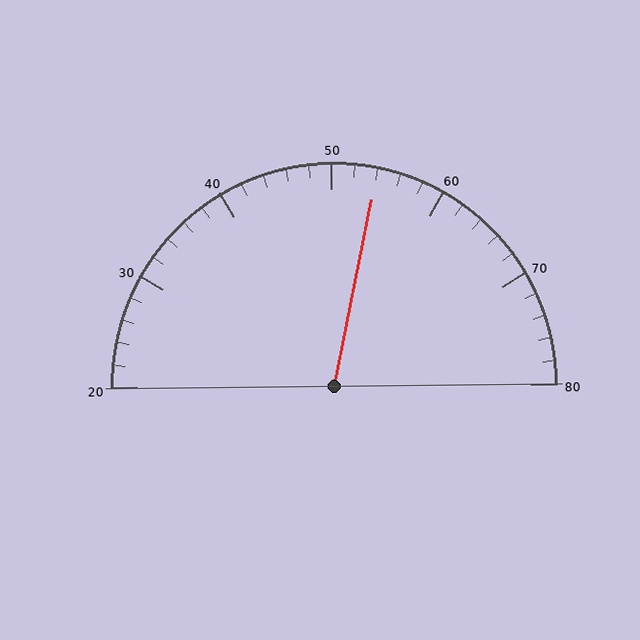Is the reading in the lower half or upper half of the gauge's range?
The reading is in the upper half of the range (20 to 80).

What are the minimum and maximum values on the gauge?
The gauge ranges from 20 to 80.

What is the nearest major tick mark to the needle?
The nearest major tick mark is 50.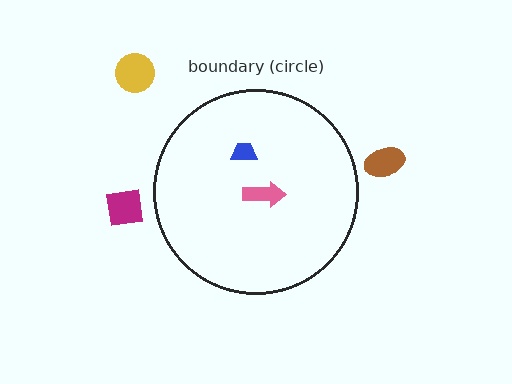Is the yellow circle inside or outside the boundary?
Outside.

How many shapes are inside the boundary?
2 inside, 3 outside.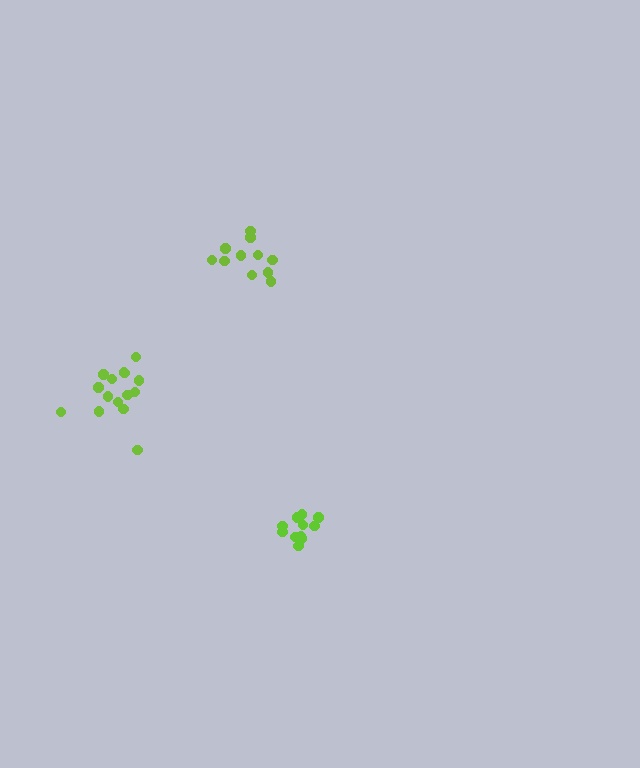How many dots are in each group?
Group 1: 15 dots, Group 2: 11 dots, Group 3: 11 dots (37 total).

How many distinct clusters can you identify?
There are 3 distinct clusters.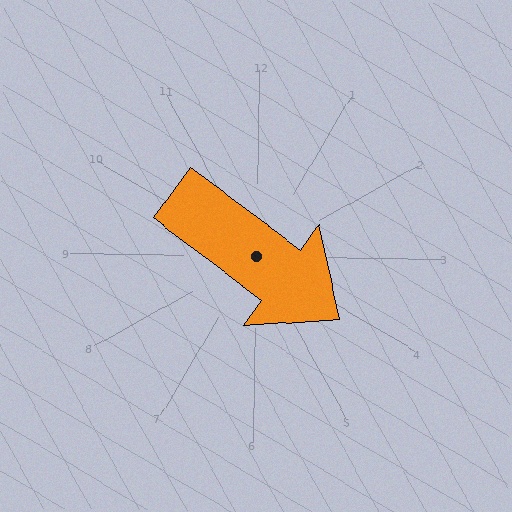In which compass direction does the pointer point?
Southeast.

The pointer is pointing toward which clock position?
Roughly 4 o'clock.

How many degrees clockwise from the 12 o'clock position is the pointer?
Approximately 126 degrees.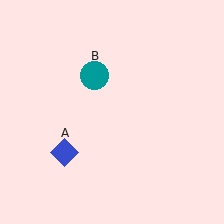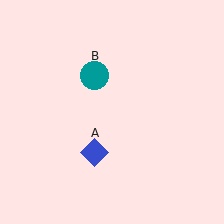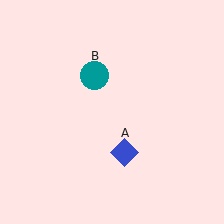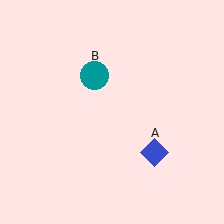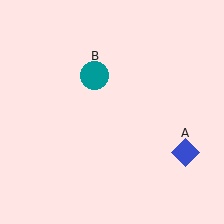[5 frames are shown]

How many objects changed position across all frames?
1 object changed position: blue diamond (object A).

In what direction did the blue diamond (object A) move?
The blue diamond (object A) moved right.